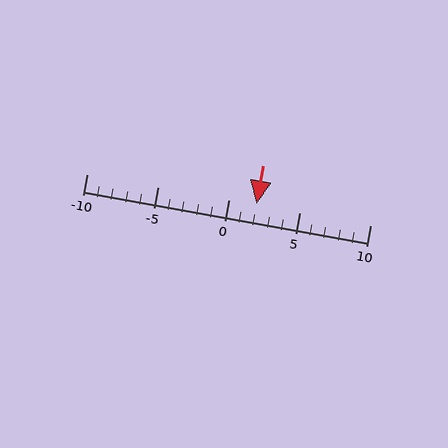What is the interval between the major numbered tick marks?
The major tick marks are spaced 5 units apart.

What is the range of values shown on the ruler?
The ruler shows values from -10 to 10.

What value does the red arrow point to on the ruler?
The red arrow points to approximately 2.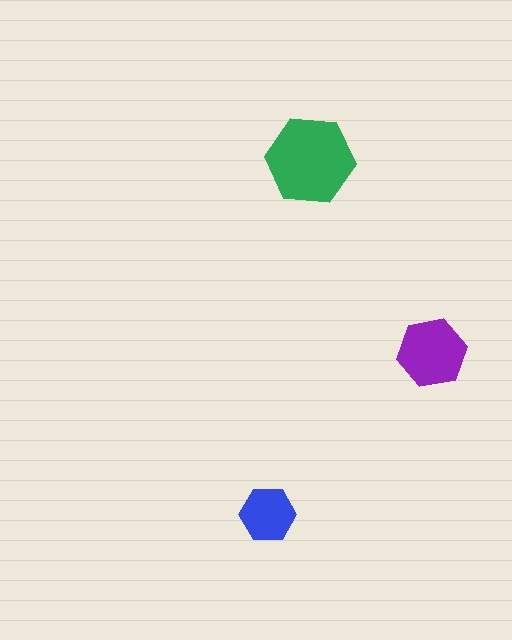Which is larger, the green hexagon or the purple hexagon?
The green one.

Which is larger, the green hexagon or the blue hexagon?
The green one.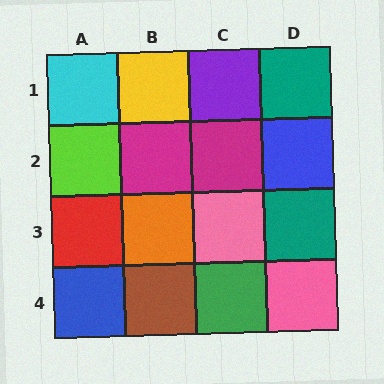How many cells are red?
1 cell is red.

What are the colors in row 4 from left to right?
Blue, brown, green, pink.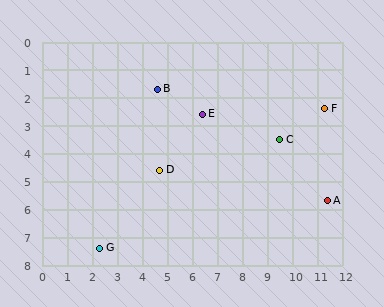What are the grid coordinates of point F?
Point F is at approximately (11.3, 2.4).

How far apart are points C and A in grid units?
Points C and A are about 2.9 grid units apart.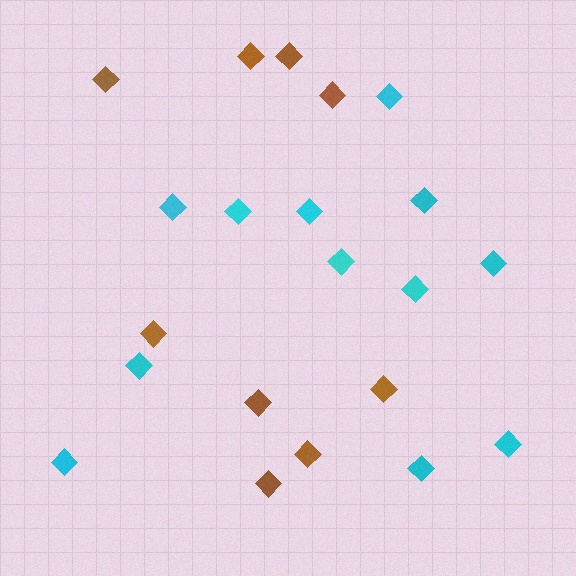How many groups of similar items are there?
There are 2 groups: one group of cyan diamonds (12) and one group of brown diamonds (9).